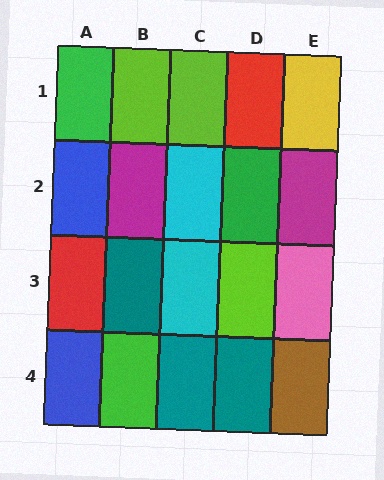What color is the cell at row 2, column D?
Green.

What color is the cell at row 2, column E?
Magenta.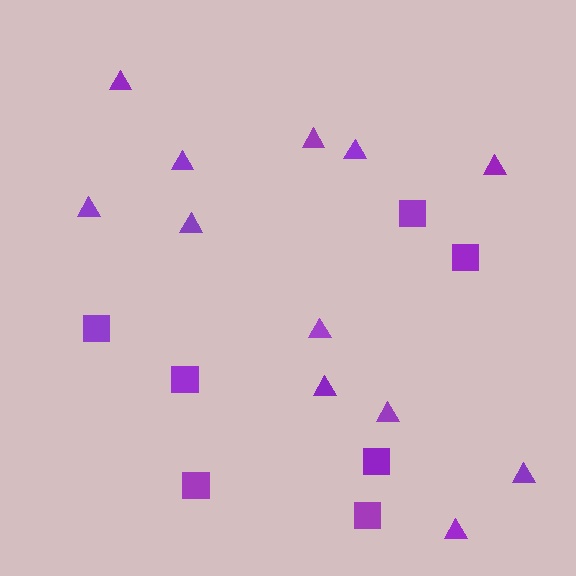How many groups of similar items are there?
There are 2 groups: one group of triangles (12) and one group of squares (7).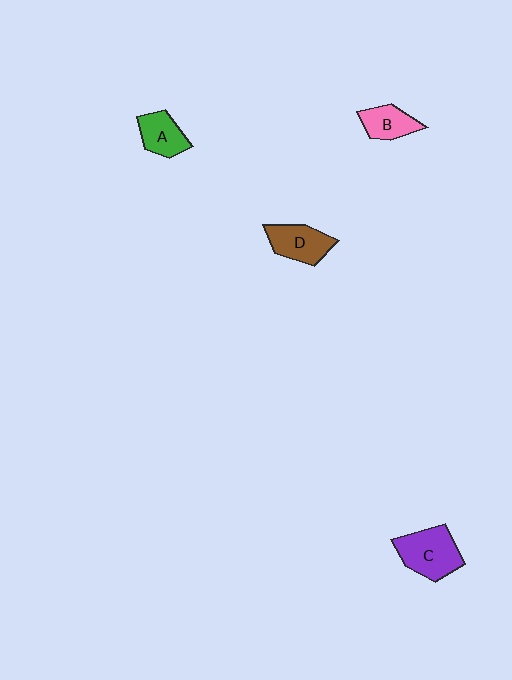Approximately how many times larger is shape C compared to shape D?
Approximately 1.3 times.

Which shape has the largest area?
Shape C (purple).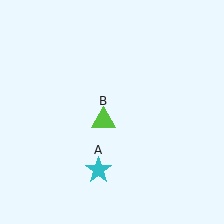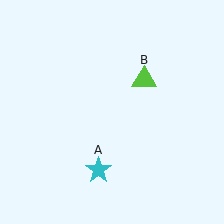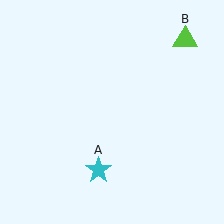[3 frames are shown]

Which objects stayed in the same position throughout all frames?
Cyan star (object A) remained stationary.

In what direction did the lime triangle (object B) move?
The lime triangle (object B) moved up and to the right.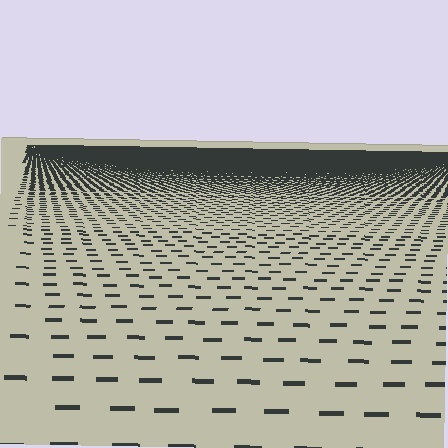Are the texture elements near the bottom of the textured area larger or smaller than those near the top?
Larger. Near the bottom, elements are closer to the viewer and appear at a bigger on-screen size.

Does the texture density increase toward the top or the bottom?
Density increases toward the top.